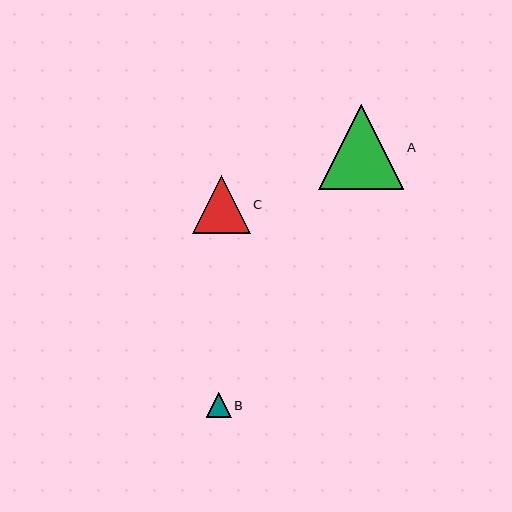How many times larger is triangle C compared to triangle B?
Triangle C is approximately 2.3 times the size of triangle B.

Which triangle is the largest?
Triangle A is the largest with a size of approximately 85 pixels.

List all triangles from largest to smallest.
From largest to smallest: A, C, B.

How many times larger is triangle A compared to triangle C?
Triangle A is approximately 1.5 times the size of triangle C.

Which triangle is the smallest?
Triangle B is the smallest with a size of approximately 25 pixels.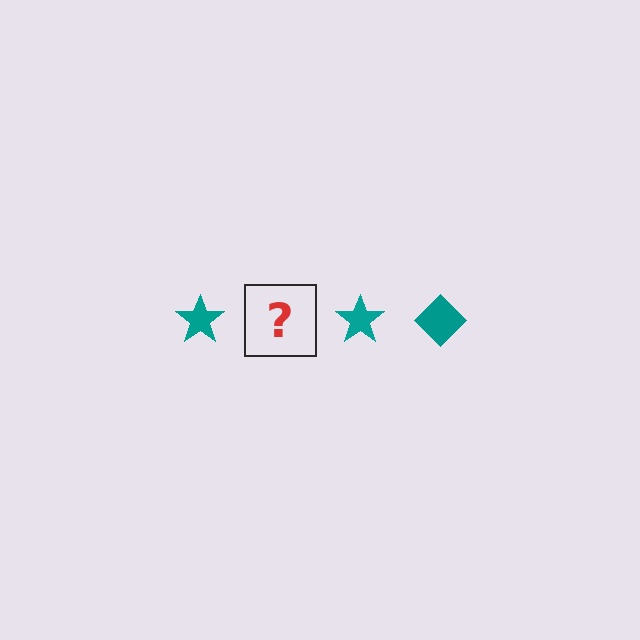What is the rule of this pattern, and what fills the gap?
The rule is that the pattern cycles through star, diamond shapes in teal. The gap should be filled with a teal diamond.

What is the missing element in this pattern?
The missing element is a teal diamond.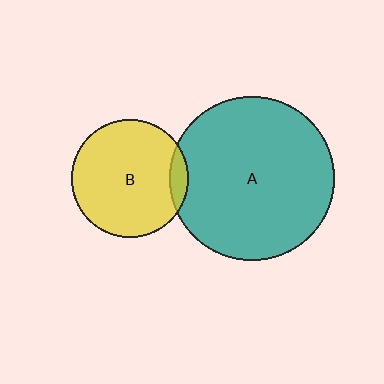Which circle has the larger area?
Circle A (teal).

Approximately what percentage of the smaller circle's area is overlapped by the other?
Approximately 10%.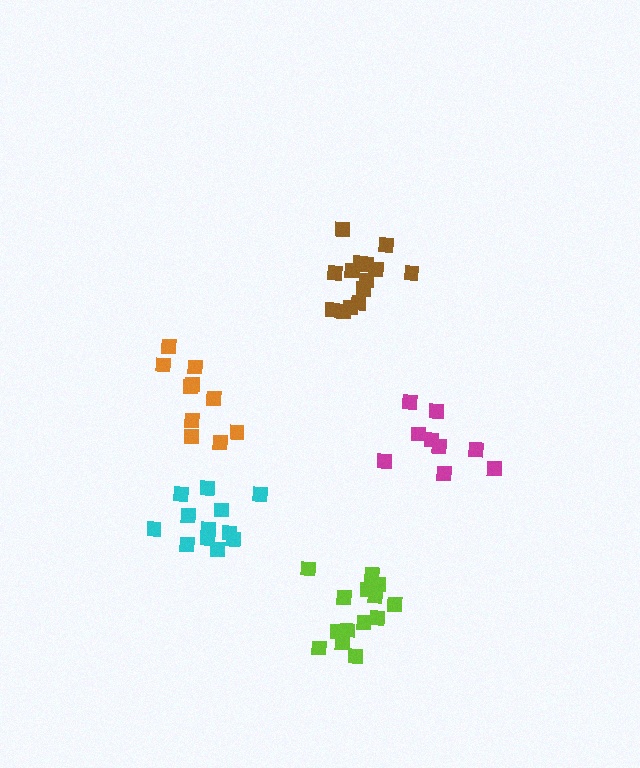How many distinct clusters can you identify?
There are 5 distinct clusters.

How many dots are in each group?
Group 1: 14 dots, Group 2: 14 dots, Group 3: 9 dots, Group 4: 12 dots, Group 5: 10 dots (59 total).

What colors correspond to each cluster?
The clusters are colored: brown, lime, magenta, cyan, orange.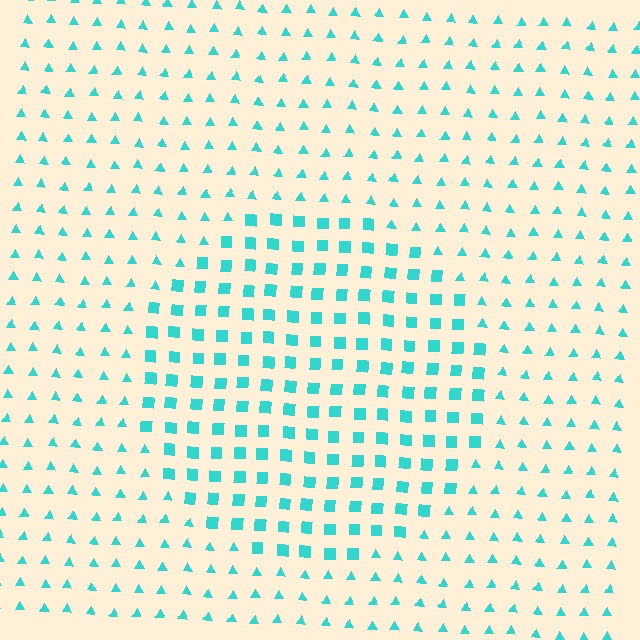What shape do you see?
I see a circle.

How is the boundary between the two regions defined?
The boundary is defined by a change in element shape: squares inside vs. triangles outside. All elements share the same color and spacing.